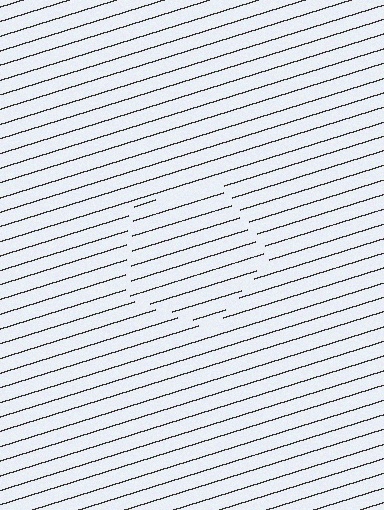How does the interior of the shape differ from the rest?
The interior of the shape contains the same grating, shifted by half a period — the contour is defined by the phase discontinuity where line-ends from the inner and outer gratings abut.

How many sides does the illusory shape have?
5 sides — the line-ends trace a pentagon.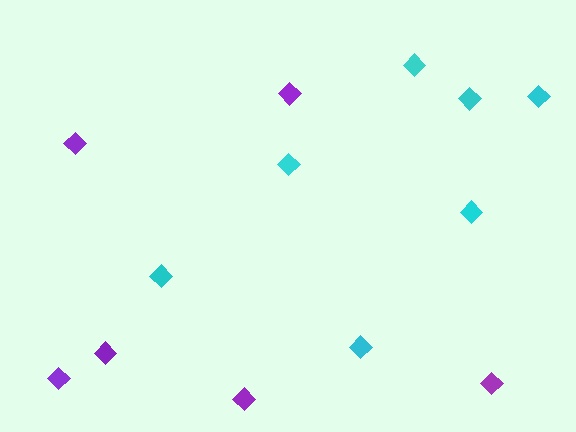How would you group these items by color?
There are 2 groups: one group of purple diamonds (6) and one group of cyan diamonds (7).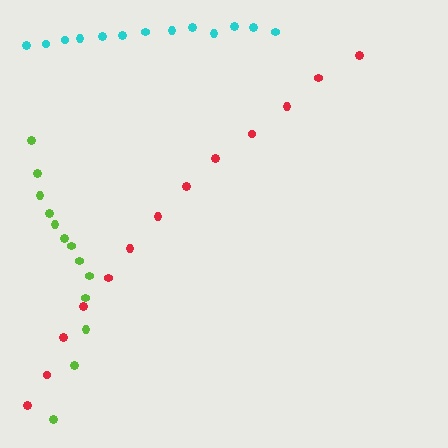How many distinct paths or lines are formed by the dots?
There are 3 distinct paths.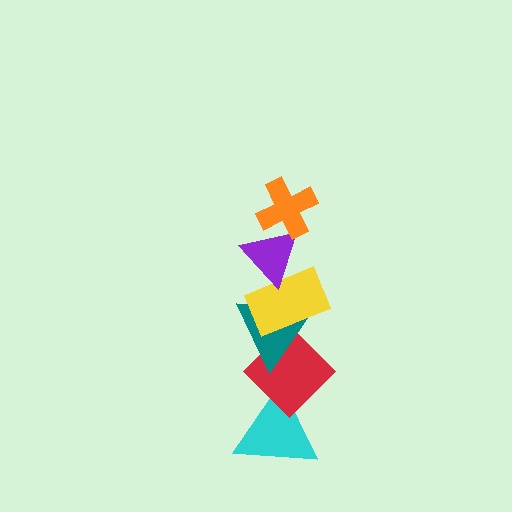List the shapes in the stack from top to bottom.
From top to bottom: the orange cross, the purple triangle, the yellow rectangle, the teal triangle, the red diamond, the cyan triangle.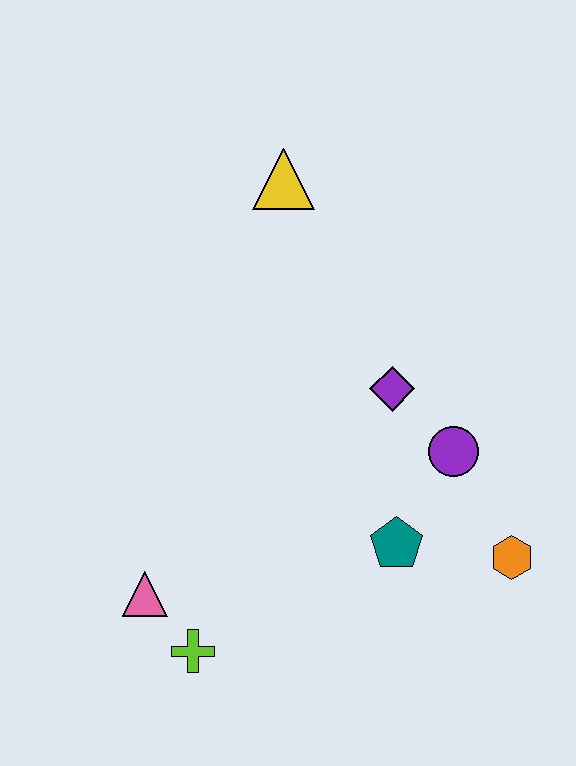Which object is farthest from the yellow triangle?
The lime cross is farthest from the yellow triangle.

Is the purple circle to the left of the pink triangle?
No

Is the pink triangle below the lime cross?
No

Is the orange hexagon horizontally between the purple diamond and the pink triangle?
No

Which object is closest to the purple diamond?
The purple circle is closest to the purple diamond.